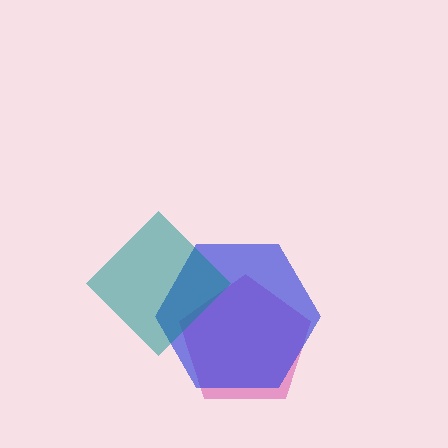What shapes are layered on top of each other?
The layered shapes are: a pink pentagon, a blue hexagon, a teal diamond.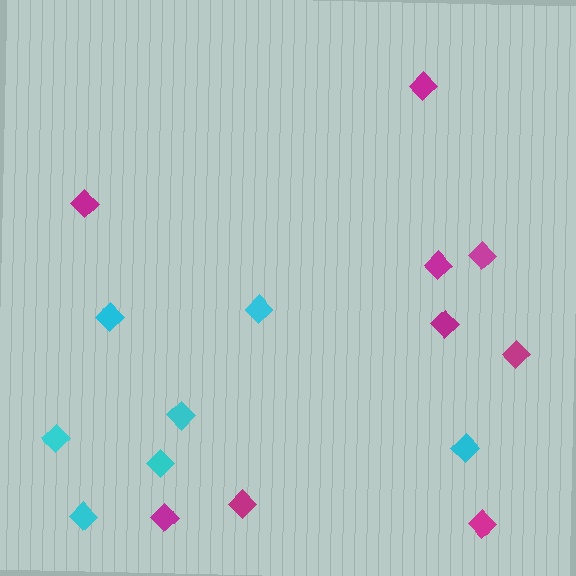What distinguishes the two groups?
There are 2 groups: one group of magenta diamonds (9) and one group of cyan diamonds (7).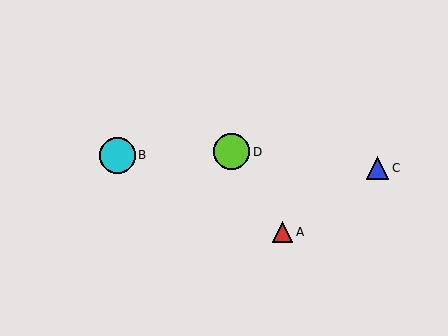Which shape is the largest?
The lime circle (labeled D) is the largest.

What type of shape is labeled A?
Shape A is a red triangle.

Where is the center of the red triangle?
The center of the red triangle is at (282, 232).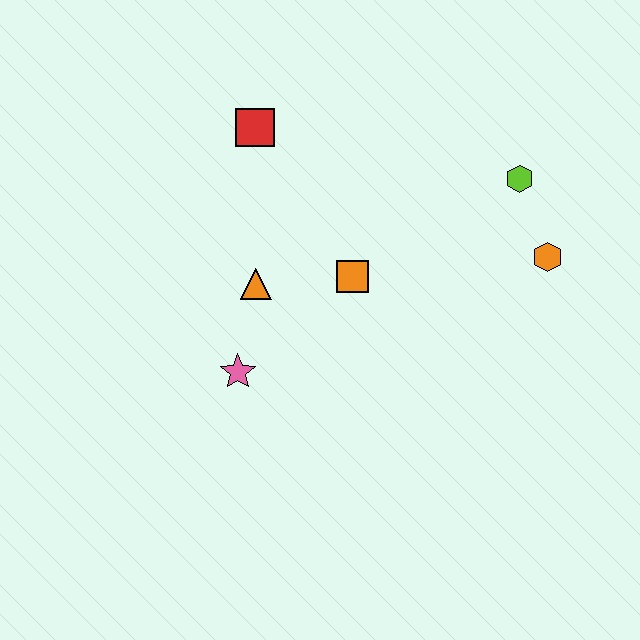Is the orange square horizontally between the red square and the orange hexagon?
Yes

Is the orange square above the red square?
No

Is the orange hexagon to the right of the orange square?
Yes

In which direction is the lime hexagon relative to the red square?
The lime hexagon is to the right of the red square.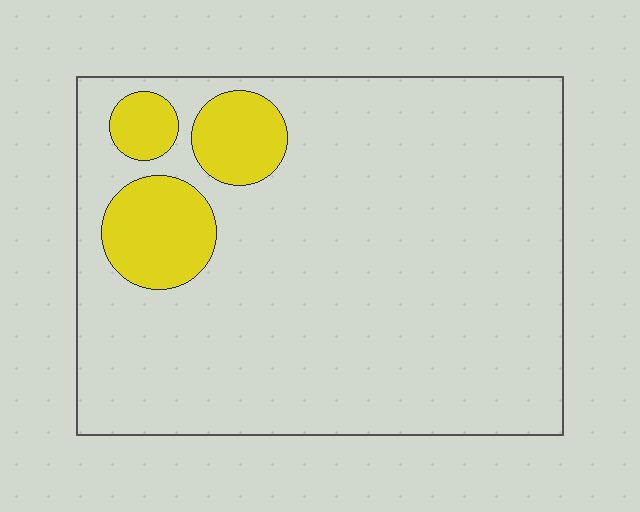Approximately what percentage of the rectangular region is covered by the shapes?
Approximately 10%.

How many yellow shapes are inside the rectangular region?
3.